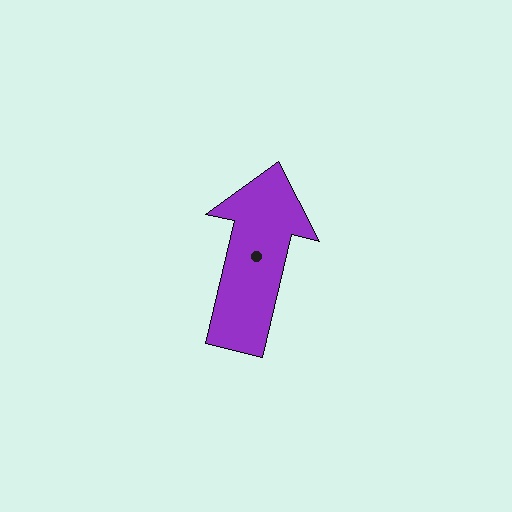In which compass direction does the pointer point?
North.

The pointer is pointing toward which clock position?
Roughly 12 o'clock.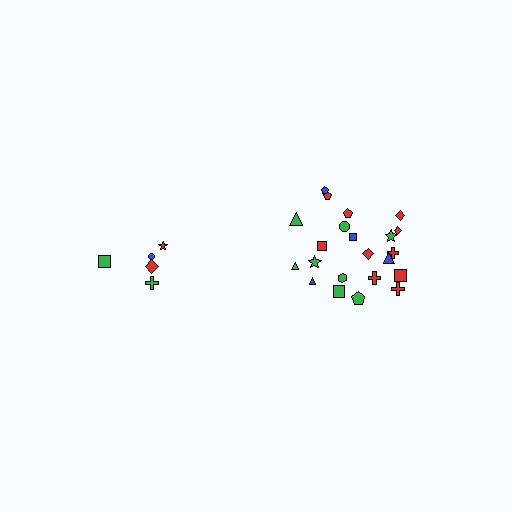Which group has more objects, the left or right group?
The right group.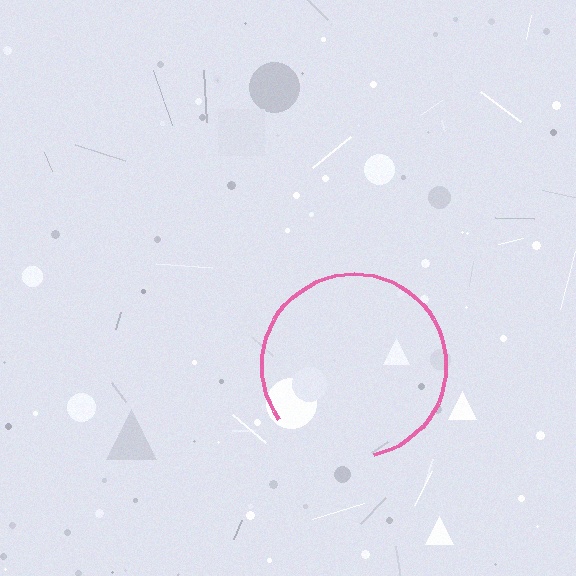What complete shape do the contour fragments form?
The contour fragments form a circle.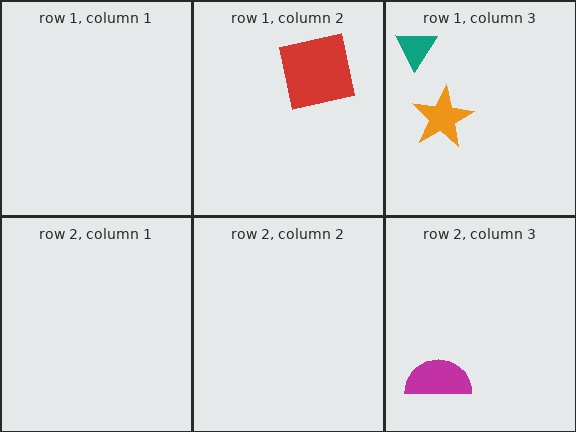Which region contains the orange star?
The row 1, column 3 region.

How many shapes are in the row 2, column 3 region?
1.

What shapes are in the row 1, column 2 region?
The red square.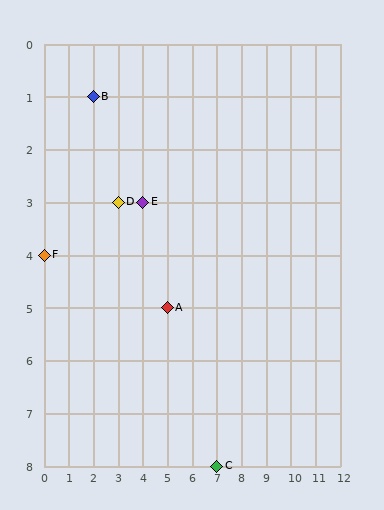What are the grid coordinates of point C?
Point C is at grid coordinates (7, 8).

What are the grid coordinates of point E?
Point E is at grid coordinates (4, 3).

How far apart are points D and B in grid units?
Points D and B are 1 column and 2 rows apart (about 2.2 grid units diagonally).